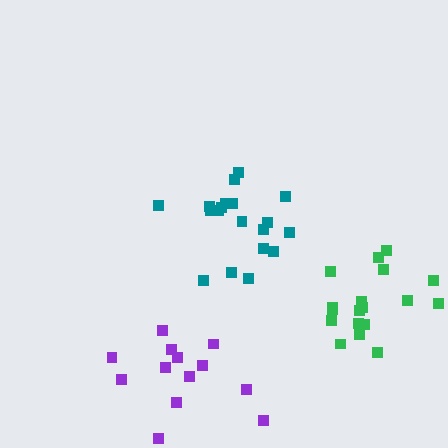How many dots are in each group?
Group 1: 19 dots, Group 2: 18 dots, Group 3: 13 dots (50 total).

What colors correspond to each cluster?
The clusters are colored: teal, green, purple.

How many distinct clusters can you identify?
There are 3 distinct clusters.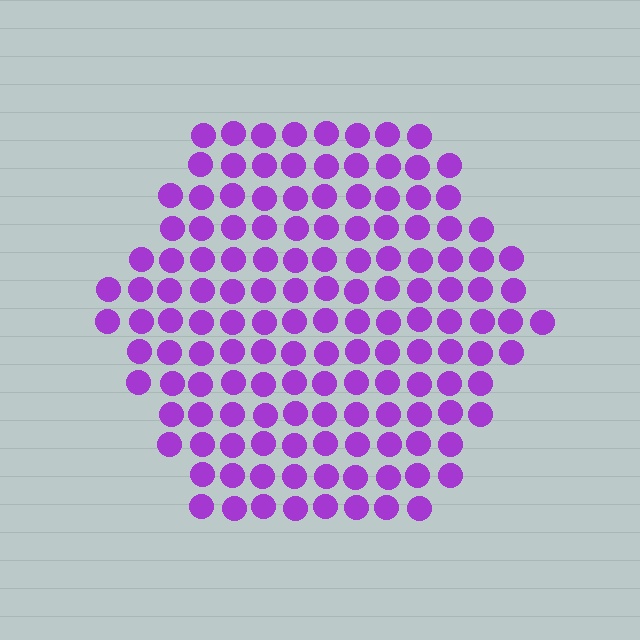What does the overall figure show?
The overall figure shows a hexagon.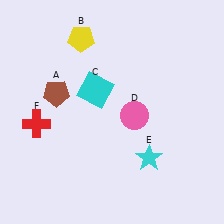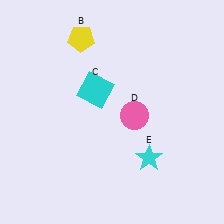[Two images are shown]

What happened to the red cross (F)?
The red cross (F) was removed in Image 2. It was in the bottom-left area of Image 1.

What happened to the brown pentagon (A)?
The brown pentagon (A) was removed in Image 2. It was in the top-left area of Image 1.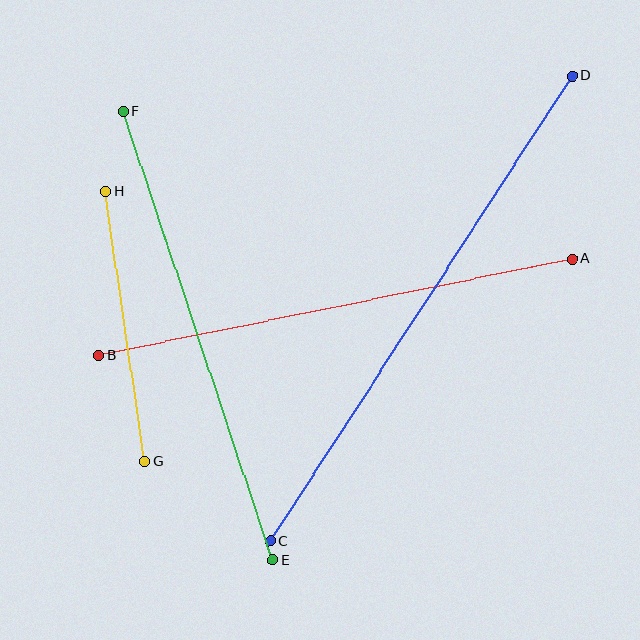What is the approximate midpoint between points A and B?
The midpoint is at approximately (336, 307) pixels.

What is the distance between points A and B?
The distance is approximately 484 pixels.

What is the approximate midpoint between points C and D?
The midpoint is at approximately (421, 308) pixels.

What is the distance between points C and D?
The distance is approximately 554 pixels.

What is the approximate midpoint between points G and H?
The midpoint is at approximately (125, 326) pixels.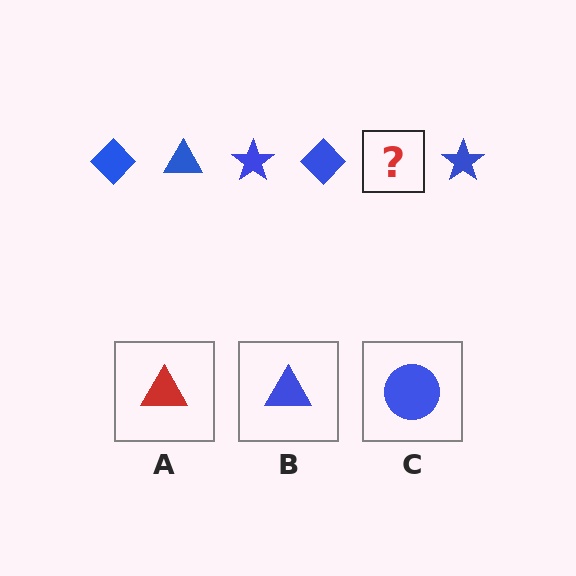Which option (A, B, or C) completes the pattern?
B.